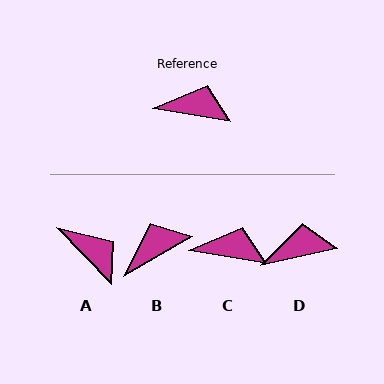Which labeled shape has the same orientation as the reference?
C.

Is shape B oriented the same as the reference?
No, it is off by about 40 degrees.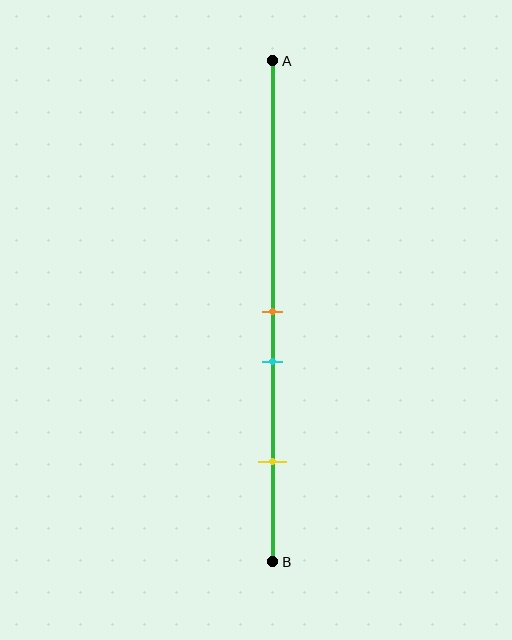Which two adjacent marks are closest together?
The orange and cyan marks are the closest adjacent pair.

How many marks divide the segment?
There are 3 marks dividing the segment.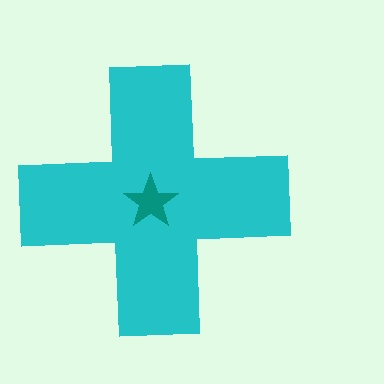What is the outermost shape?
The cyan cross.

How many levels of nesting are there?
2.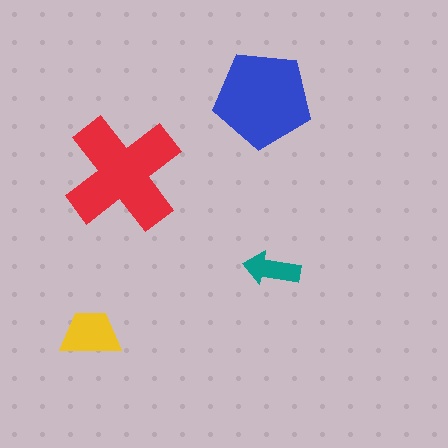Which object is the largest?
The red cross.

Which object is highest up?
The blue pentagon is topmost.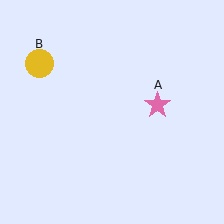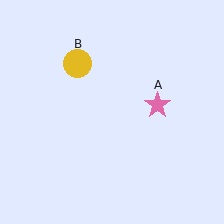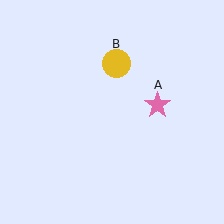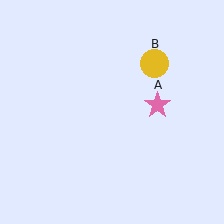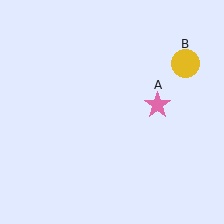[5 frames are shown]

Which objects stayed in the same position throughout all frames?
Pink star (object A) remained stationary.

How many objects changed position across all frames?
1 object changed position: yellow circle (object B).